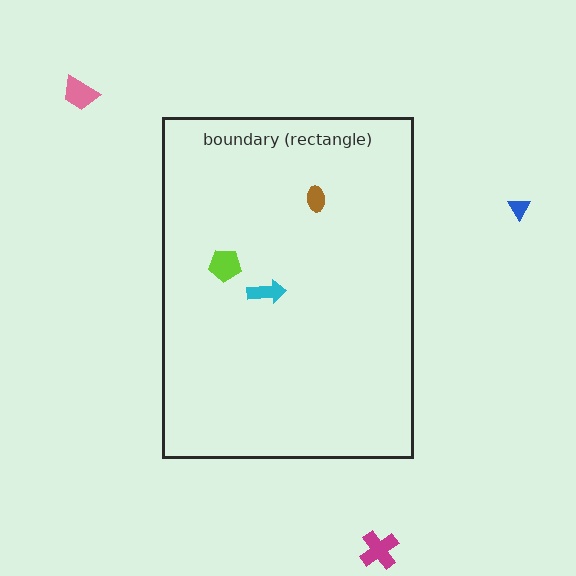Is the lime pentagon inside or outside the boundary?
Inside.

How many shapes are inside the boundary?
3 inside, 3 outside.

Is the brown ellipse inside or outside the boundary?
Inside.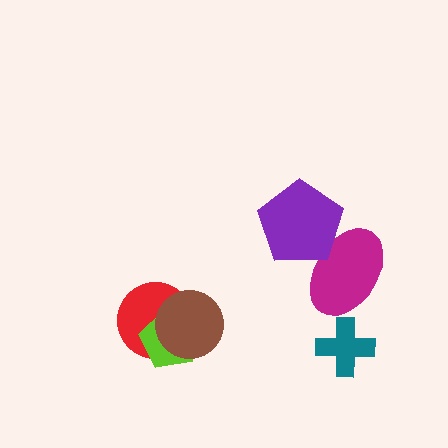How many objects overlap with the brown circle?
2 objects overlap with the brown circle.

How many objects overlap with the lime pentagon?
2 objects overlap with the lime pentagon.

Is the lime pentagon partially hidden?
Yes, it is partially covered by another shape.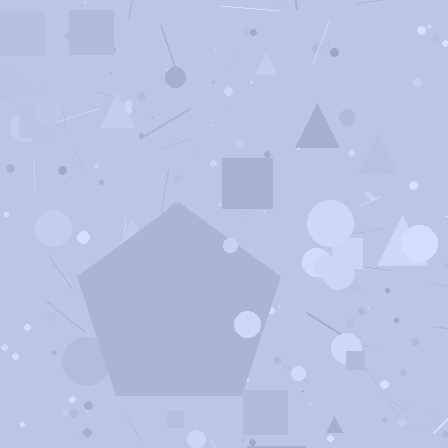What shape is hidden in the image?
A pentagon is hidden in the image.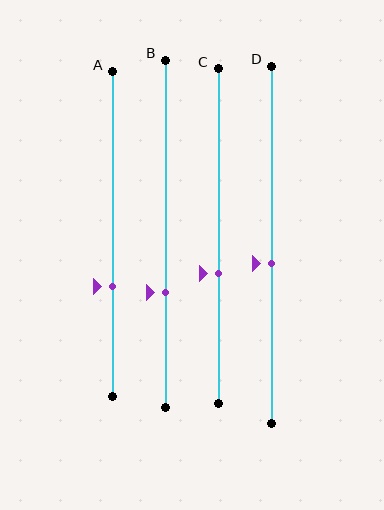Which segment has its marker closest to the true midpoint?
Segment D has its marker closest to the true midpoint.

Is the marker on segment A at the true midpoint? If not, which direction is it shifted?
No, the marker on segment A is shifted downward by about 16% of the segment length.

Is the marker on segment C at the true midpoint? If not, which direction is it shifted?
No, the marker on segment C is shifted downward by about 11% of the segment length.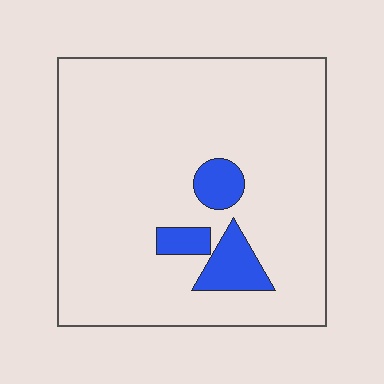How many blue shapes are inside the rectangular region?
3.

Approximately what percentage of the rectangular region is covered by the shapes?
Approximately 10%.